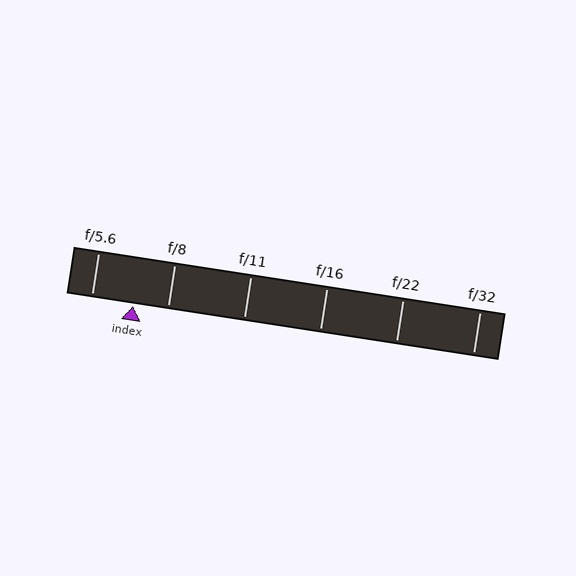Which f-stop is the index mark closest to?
The index mark is closest to f/8.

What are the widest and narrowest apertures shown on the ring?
The widest aperture shown is f/5.6 and the narrowest is f/32.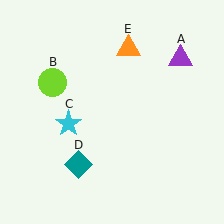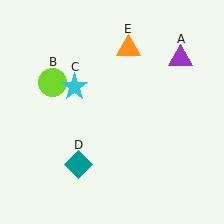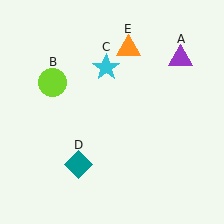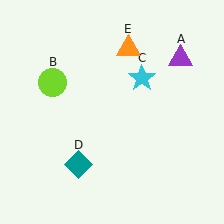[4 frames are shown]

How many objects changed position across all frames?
1 object changed position: cyan star (object C).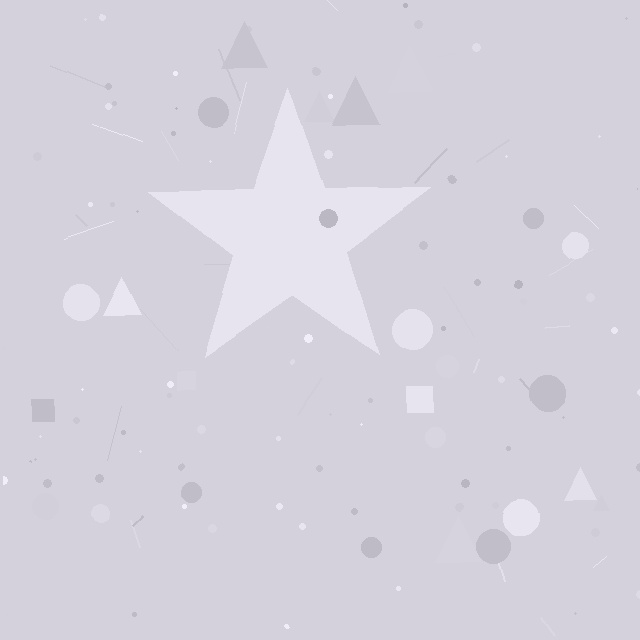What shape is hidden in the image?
A star is hidden in the image.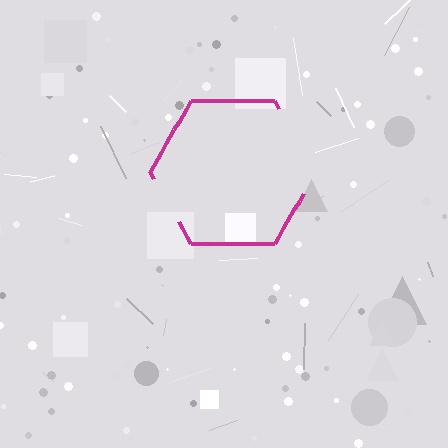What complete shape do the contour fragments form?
The contour fragments form a hexagon.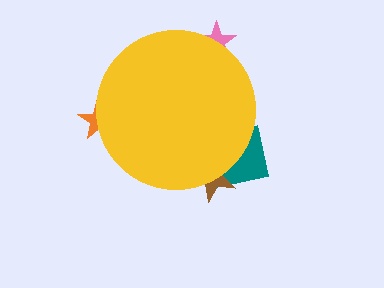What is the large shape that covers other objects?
A yellow circle.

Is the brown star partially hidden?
Yes, the brown star is partially hidden behind the yellow circle.